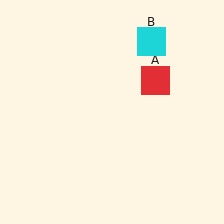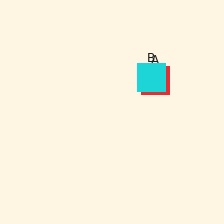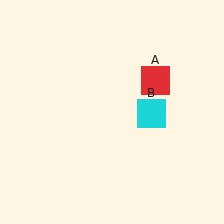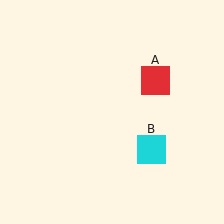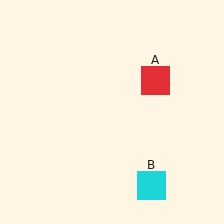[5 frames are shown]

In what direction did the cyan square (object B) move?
The cyan square (object B) moved down.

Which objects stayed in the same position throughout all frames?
Red square (object A) remained stationary.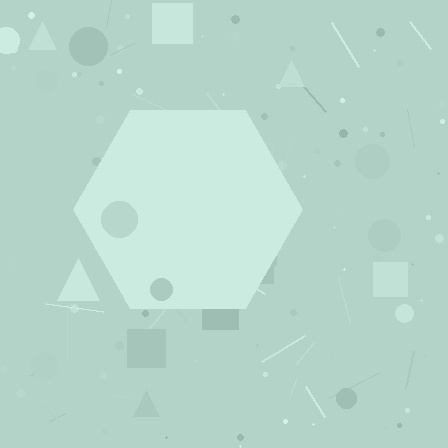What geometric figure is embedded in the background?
A hexagon is embedded in the background.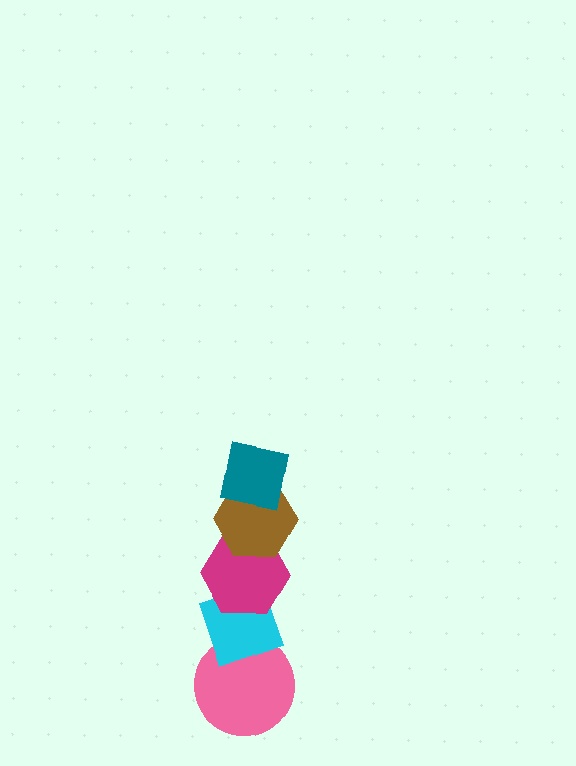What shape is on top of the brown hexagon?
The teal square is on top of the brown hexagon.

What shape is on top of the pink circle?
The cyan diamond is on top of the pink circle.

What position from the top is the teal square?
The teal square is 1st from the top.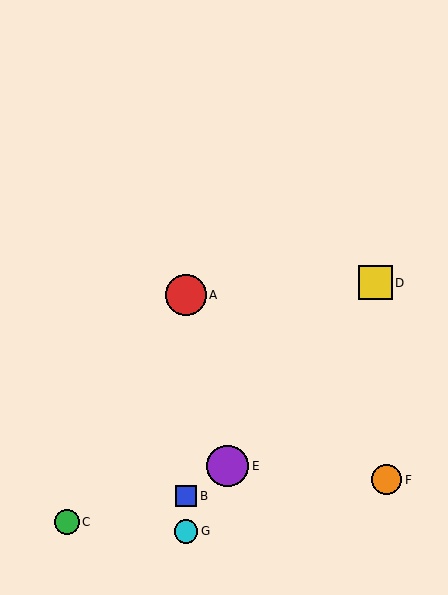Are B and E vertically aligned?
No, B is at x≈186 and E is at x≈228.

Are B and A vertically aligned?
Yes, both are at x≈186.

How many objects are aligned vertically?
3 objects (A, B, G) are aligned vertically.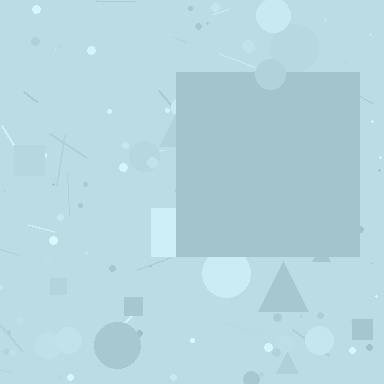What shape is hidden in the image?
A square is hidden in the image.